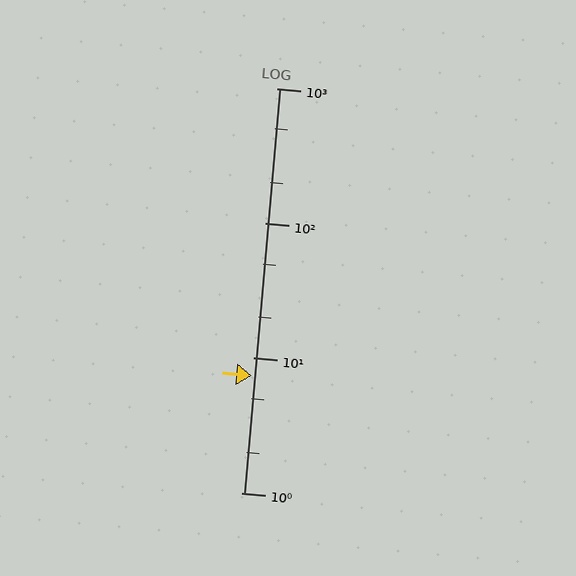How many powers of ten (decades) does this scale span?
The scale spans 3 decades, from 1 to 1000.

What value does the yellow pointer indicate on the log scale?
The pointer indicates approximately 7.4.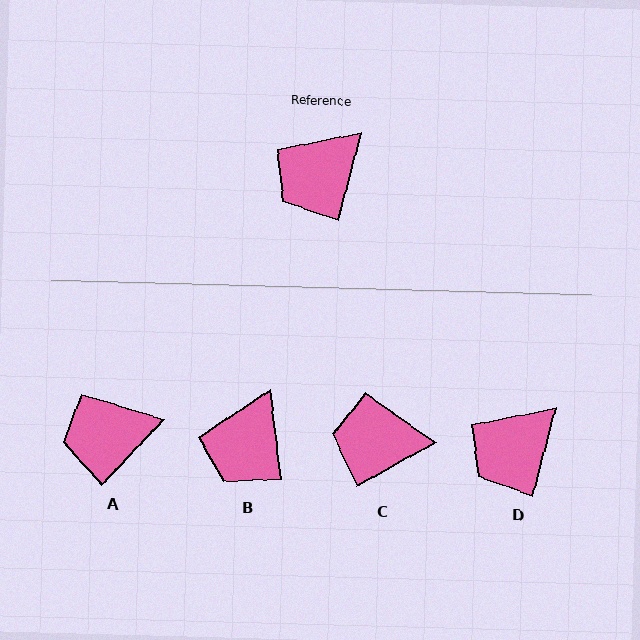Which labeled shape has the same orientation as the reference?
D.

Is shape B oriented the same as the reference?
No, it is off by about 22 degrees.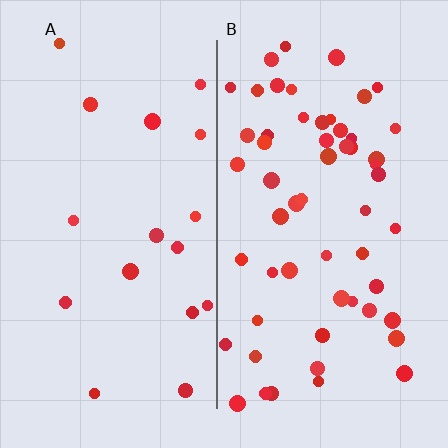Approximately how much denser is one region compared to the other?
Approximately 3.2× — region B over region A.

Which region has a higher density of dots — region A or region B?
B (the right).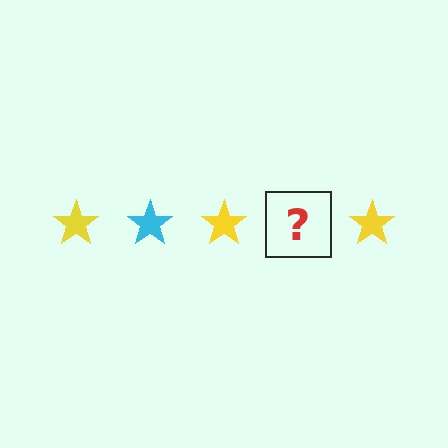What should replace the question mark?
The question mark should be replaced with a cyan star.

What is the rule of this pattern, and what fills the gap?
The rule is that the pattern cycles through yellow, cyan stars. The gap should be filled with a cyan star.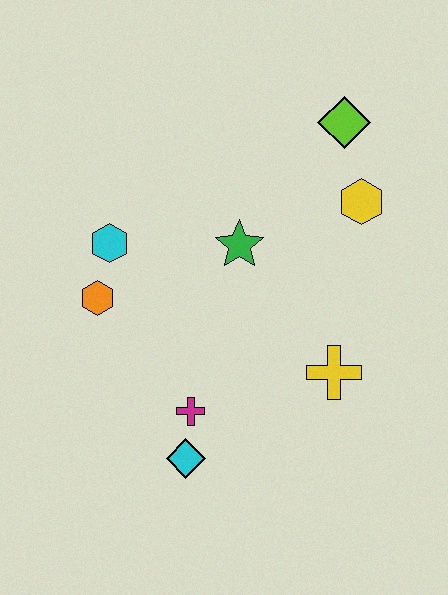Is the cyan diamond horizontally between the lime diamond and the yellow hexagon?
No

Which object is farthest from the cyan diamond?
The lime diamond is farthest from the cyan diamond.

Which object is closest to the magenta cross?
The cyan diamond is closest to the magenta cross.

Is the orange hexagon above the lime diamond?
No